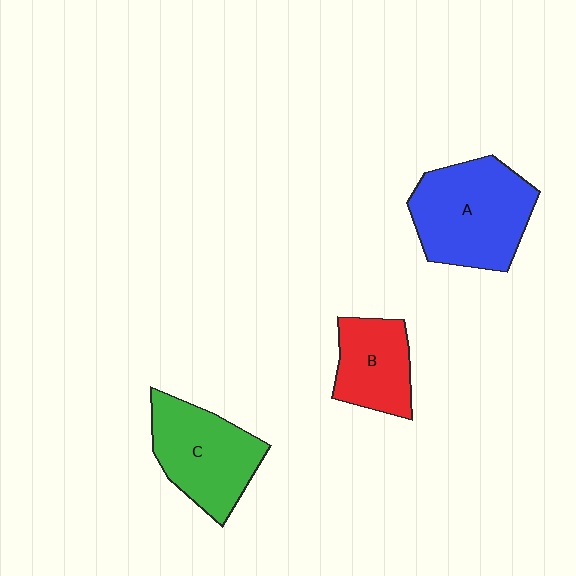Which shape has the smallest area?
Shape B (red).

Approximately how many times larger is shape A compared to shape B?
Approximately 1.7 times.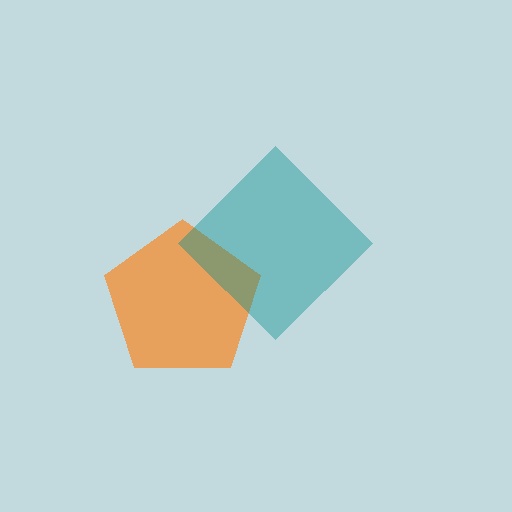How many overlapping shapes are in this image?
There are 2 overlapping shapes in the image.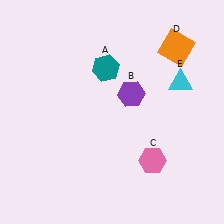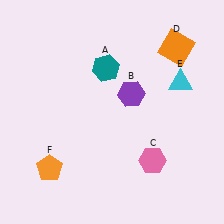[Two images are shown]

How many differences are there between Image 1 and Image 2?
There is 1 difference between the two images.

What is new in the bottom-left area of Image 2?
An orange pentagon (F) was added in the bottom-left area of Image 2.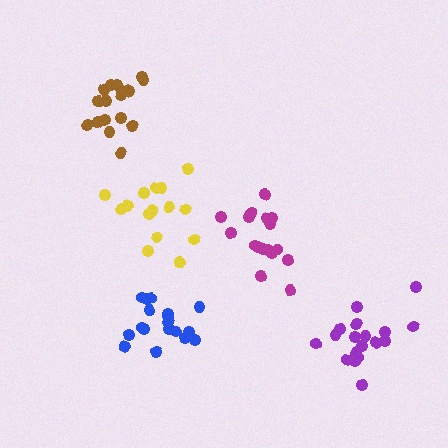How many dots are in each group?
Group 1: 18 dots, Group 2: 15 dots, Group 3: 17 dots, Group 4: 19 dots, Group 5: 18 dots (87 total).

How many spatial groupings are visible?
There are 5 spatial groupings.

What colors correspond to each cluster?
The clusters are colored: brown, yellow, magenta, purple, blue.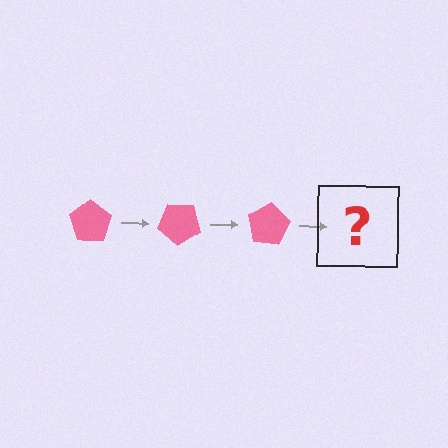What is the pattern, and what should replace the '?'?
The pattern is that the pentagon rotates 40 degrees each step. The '?' should be a pink pentagon rotated 120 degrees.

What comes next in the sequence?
The next element should be a pink pentagon rotated 120 degrees.